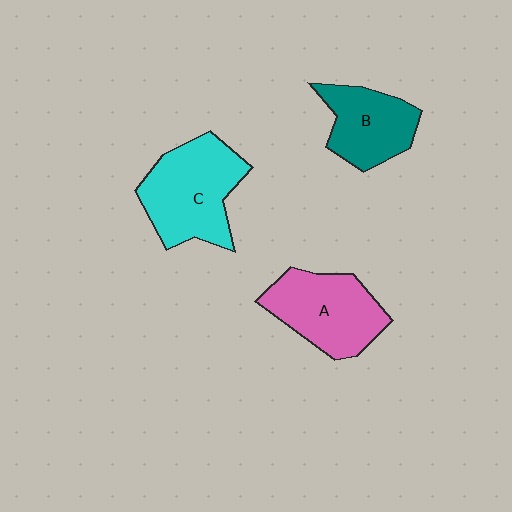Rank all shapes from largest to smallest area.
From largest to smallest: C (cyan), A (pink), B (teal).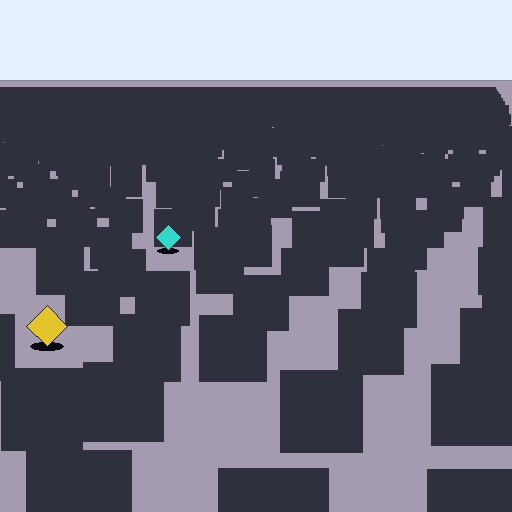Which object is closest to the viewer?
The yellow diamond is closest. The texture marks near it are larger and more spread out.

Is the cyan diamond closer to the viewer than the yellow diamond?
No. The yellow diamond is closer — you can tell from the texture gradient: the ground texture is coarser near it.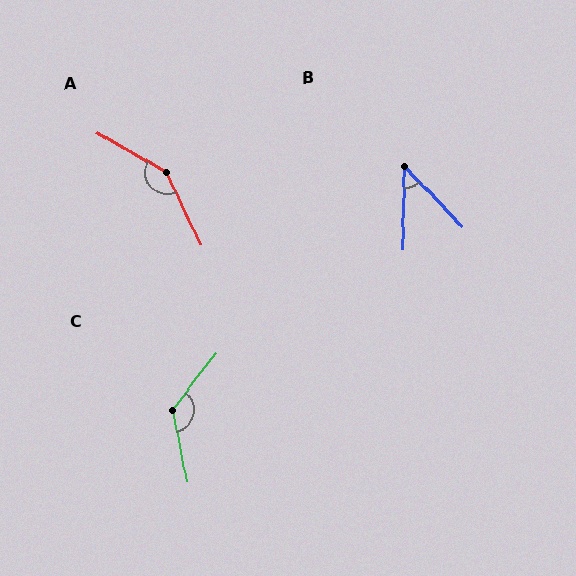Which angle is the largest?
A, at approximately 145 degrees.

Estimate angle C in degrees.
Approximately 132 degrees.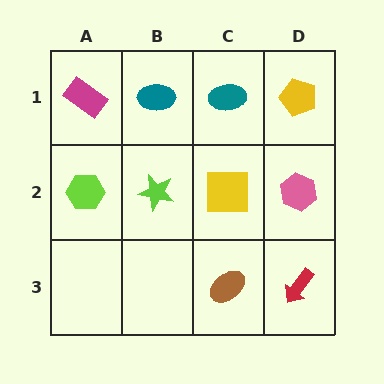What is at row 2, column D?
A pink hexagon.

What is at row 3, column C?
A brown ellipse.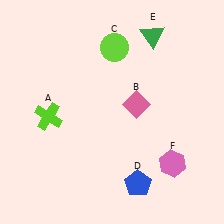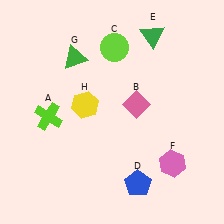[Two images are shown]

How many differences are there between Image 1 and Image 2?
There are 2 differences between the two images.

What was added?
A green triangle (G), a yellow hexagon (H) were added in Image 2.